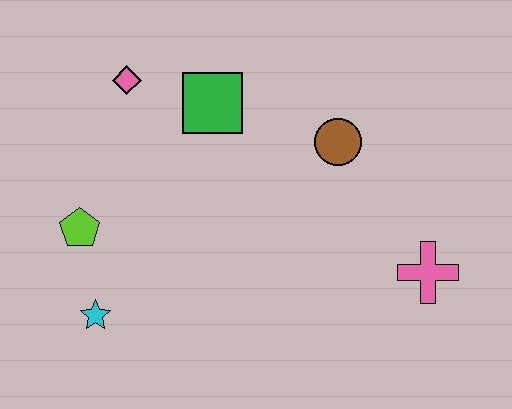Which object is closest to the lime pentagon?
The cyan star is closest to the lime pentagon.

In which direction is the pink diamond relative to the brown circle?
The pink diamond is to the left of the brown circle.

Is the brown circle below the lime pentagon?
No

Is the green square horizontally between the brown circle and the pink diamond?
Yes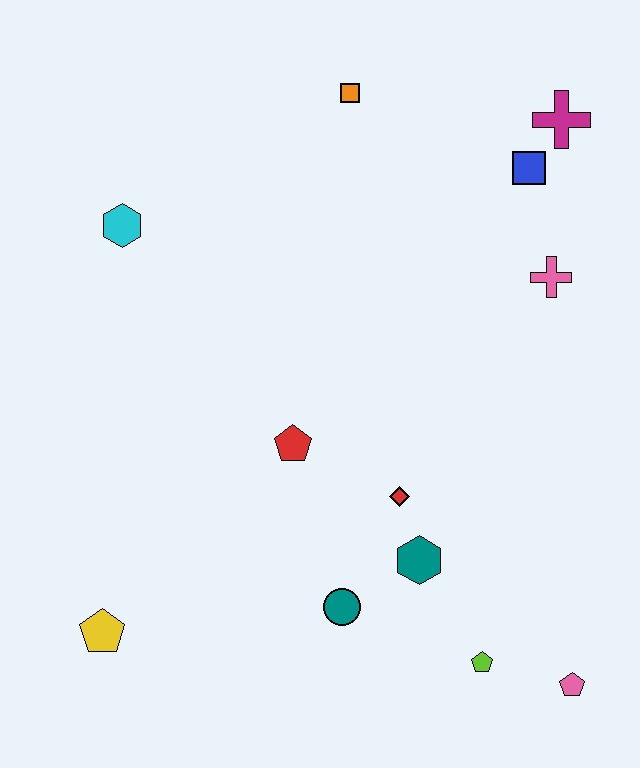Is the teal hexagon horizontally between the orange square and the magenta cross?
Yes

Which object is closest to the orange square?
The blue square is closest to the orange square.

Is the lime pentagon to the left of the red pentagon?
No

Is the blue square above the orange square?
No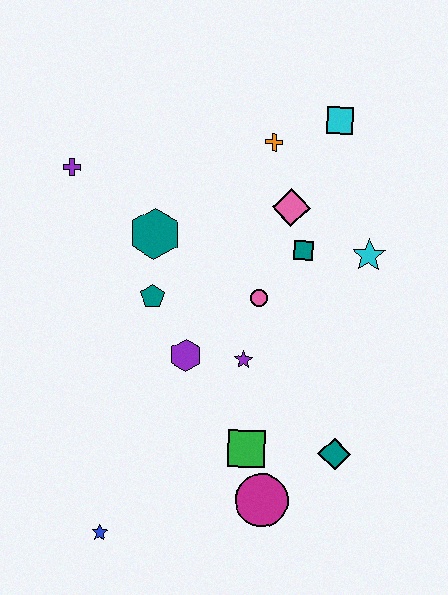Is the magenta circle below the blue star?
No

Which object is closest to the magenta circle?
The green square is closest to the magenta circle.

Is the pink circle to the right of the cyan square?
No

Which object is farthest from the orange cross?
The blue star is farthest from the orange cross.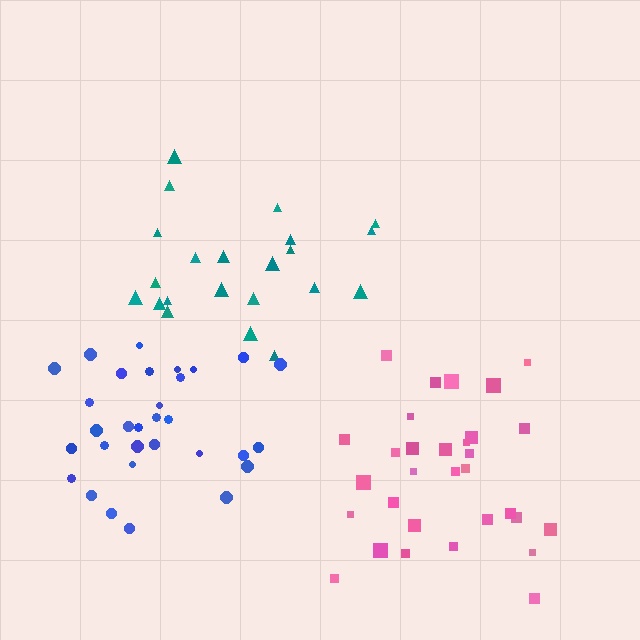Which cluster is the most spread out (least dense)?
Teal.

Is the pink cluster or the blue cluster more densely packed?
Blue.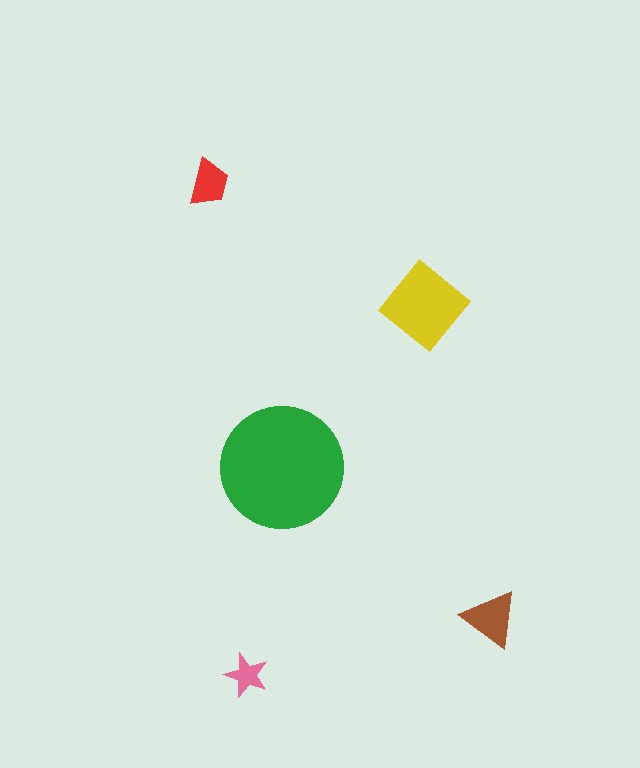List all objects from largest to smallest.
The green circle, the yellow diamond, the brown triangle, the red trapezoid, the pink star.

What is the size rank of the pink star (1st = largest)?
5th.